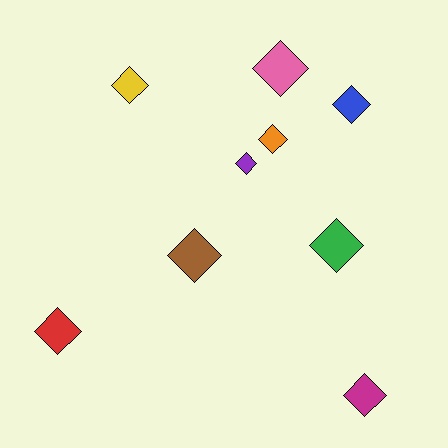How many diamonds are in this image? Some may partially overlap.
There are 9 diamonds.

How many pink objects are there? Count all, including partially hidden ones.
There is 1 pink object.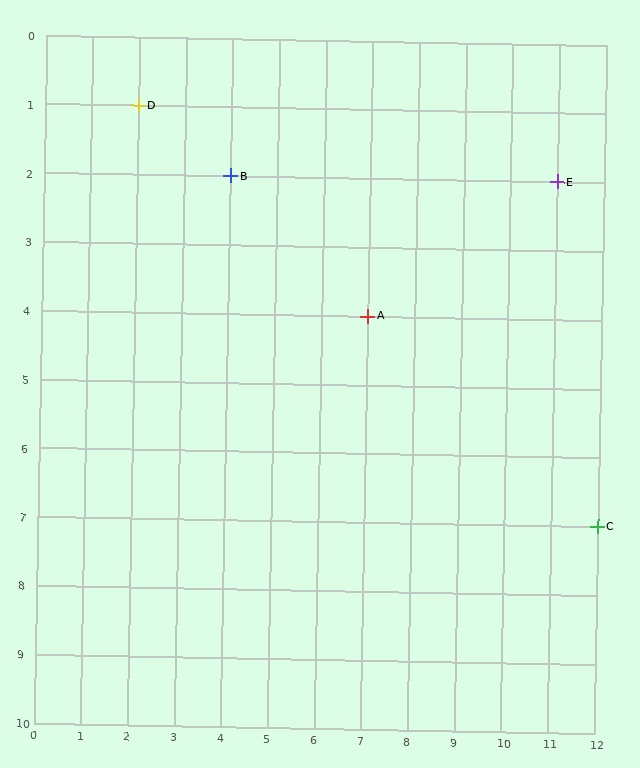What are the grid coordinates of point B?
Point B is at grid coordinates (4, 2).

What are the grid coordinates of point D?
Point D is at grid coordinates (2, 1).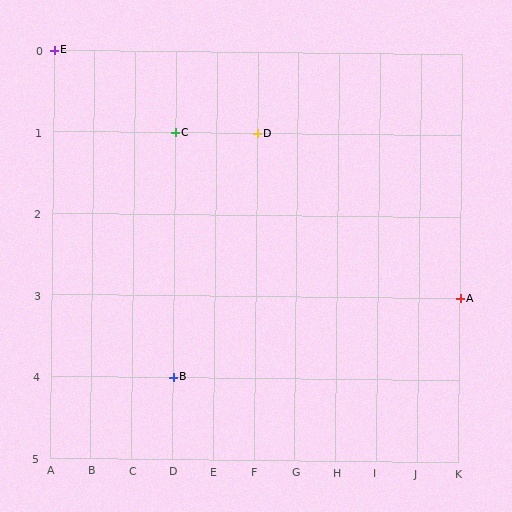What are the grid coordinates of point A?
Point A is at grid coordinates (K, 3).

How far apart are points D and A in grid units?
Points D and A are 5 columns and 2 rows apart (about 5.4 grid units diagonally).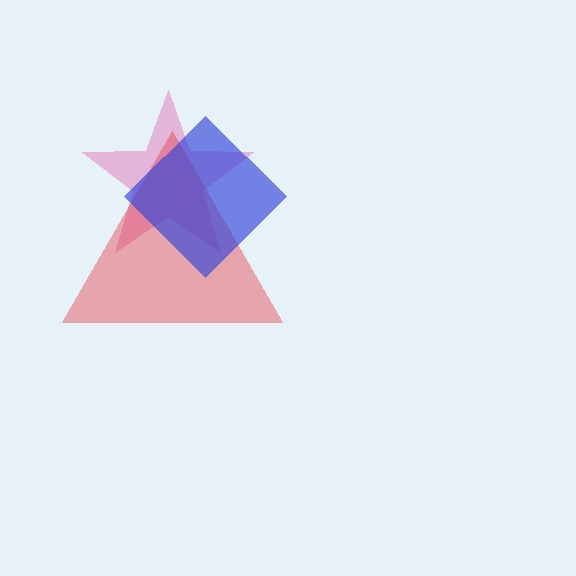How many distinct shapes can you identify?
There are 3 distinct shapes: a pink star, a red triangle, a blue diamond.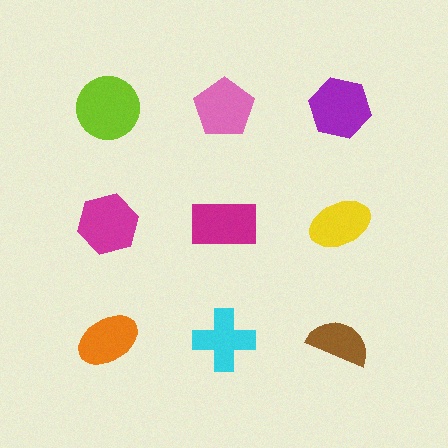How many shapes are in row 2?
3 shapes.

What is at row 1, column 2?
A pink pentagon.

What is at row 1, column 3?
A purple hexagon.